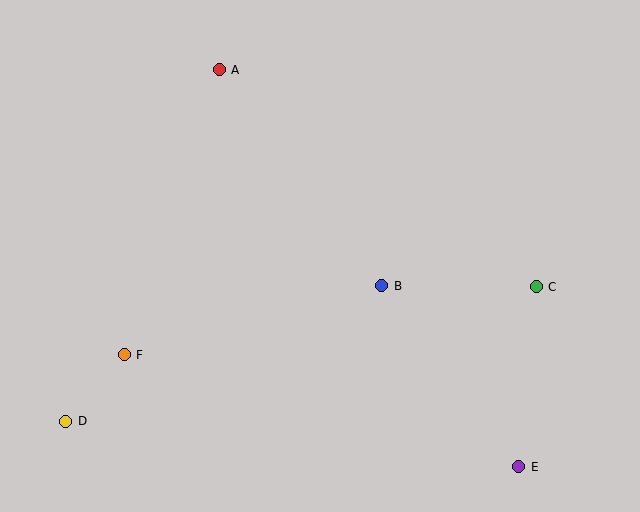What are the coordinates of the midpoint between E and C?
The midpoint between E and C is at (528, 377).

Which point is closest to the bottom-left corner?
Point D is closest to the bottom-left corner.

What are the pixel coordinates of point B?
Point B is at (382, 286).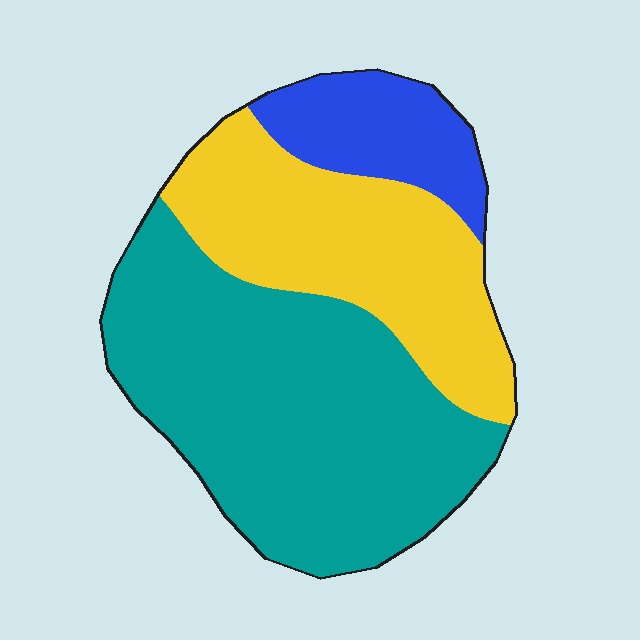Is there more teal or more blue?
Teal.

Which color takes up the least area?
Blue, at roughly 15%.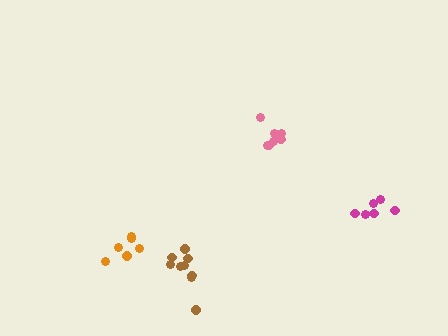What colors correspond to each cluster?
The clusters are colored: orange, magenta, pink, brown.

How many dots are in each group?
Group 1: 6 dots, Group 2: 6 dots, Group 3: 8 dots, Group 4: 9 dots (29 total).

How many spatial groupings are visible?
There are 4 spatial groupings.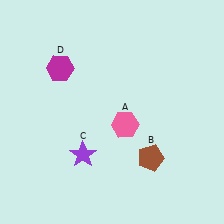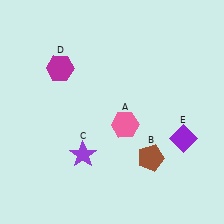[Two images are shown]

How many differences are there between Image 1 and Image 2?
There is 1 difference between the two images.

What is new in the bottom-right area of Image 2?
A purple diamond (E) was added in the bottom-right area of Image 2.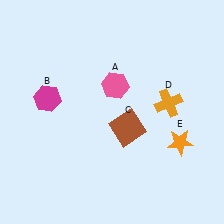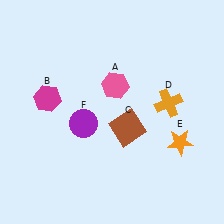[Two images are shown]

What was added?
A purple circle (F) was added in Image 2.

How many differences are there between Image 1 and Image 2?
There is 1 difference between the two images.